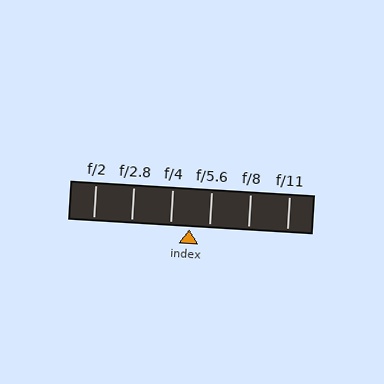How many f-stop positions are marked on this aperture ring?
There are 6 f-stop positions marked.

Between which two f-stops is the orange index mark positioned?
The index mark is between f/4 and f/5.6.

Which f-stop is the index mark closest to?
The index mark is closest to f/4.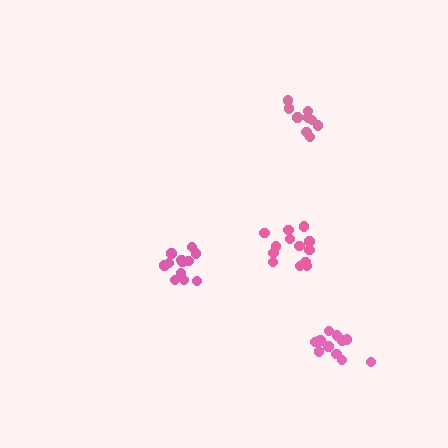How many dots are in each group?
Group 1: 14 dots, Group 2: 12 dots, Group 3: 9 dots, Group 4: 12 dots (47 total).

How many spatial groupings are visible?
There are 4 spatial groupings.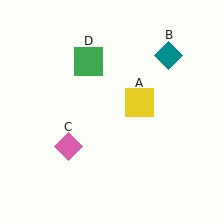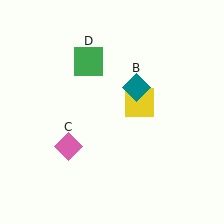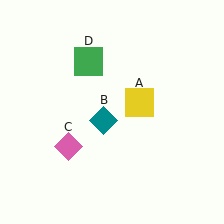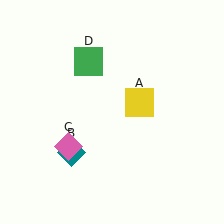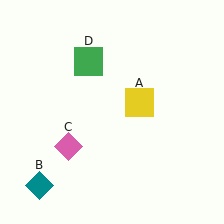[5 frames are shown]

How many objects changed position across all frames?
1 object changed position: teal diamond (object B).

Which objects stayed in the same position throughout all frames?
Yellow square (object A) and pink diamond (object C) and green square (object D) remained stationary.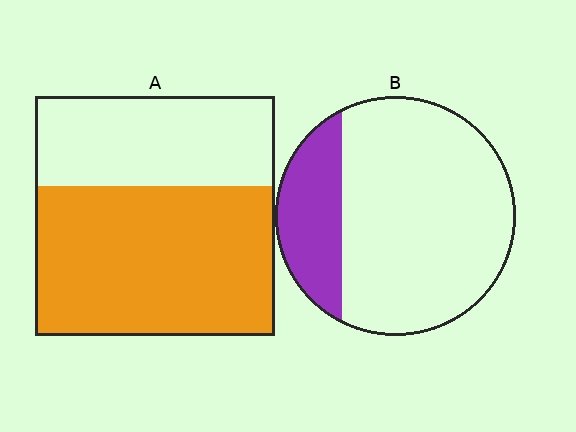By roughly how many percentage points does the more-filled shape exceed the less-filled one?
By roughly 40 percentage points (A over B).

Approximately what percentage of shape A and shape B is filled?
A is approximately 60% and B is approximately 25%.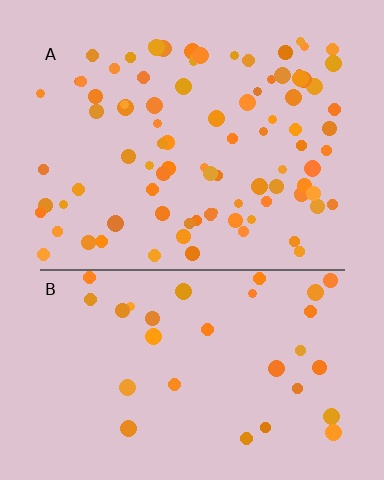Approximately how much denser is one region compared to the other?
Approximately 2.8× — region A over region B.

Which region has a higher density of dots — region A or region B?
A (the top).